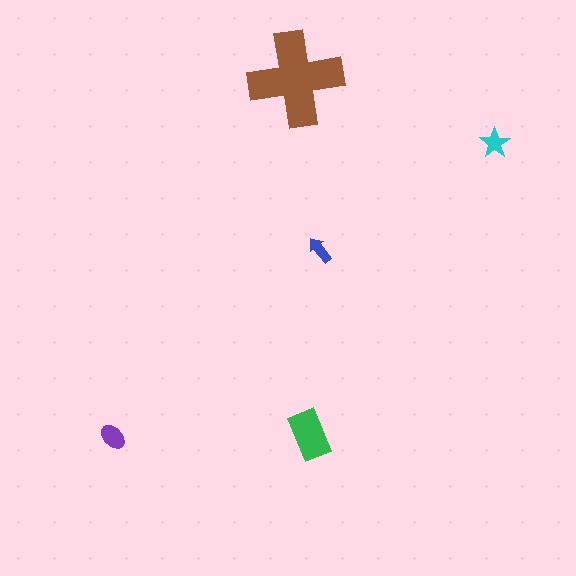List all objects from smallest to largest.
The blue arrow, the cyan star, the purple ellipse, the green rectangle, the brown cross.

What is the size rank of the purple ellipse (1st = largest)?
3rd.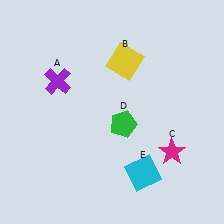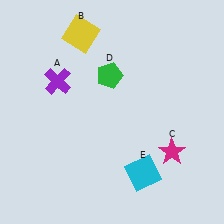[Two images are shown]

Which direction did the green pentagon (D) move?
The green pentagon (D) moved up.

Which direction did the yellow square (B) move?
The yellow square (B) moved left.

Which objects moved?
The objects that moved are: the yellow square (B), the green pentagon (D).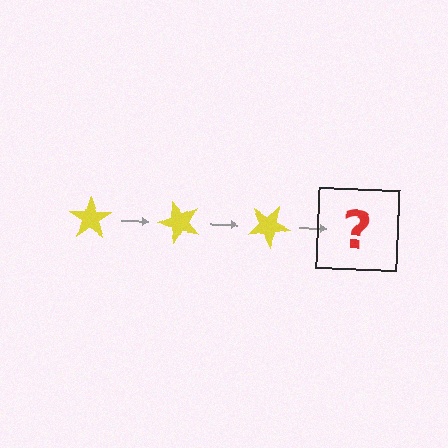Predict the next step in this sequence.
The next step is a yellow star rotated 150 degrees.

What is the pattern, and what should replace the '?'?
The pattern is that the star rotates 50 degrees each step. The '?' should be a yellow star rotated 150 degrees.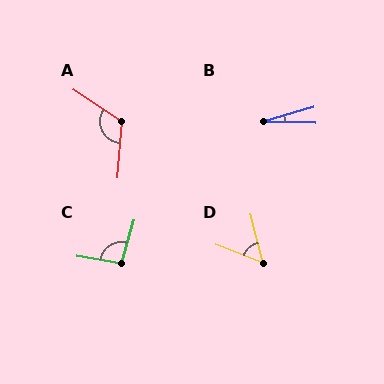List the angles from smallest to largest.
B (18°), D (55°), C (96°), A (119°).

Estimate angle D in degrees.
Approximately 55 degrees.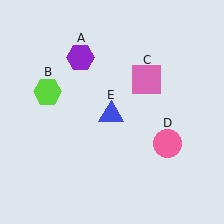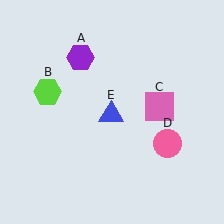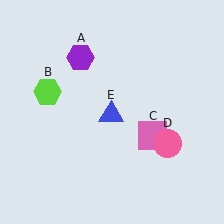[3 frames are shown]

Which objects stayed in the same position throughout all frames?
Purple hexagon (object A) and lime hexagon (object B) and pink circle (object D) and blue triangle (object E) remained stationary.